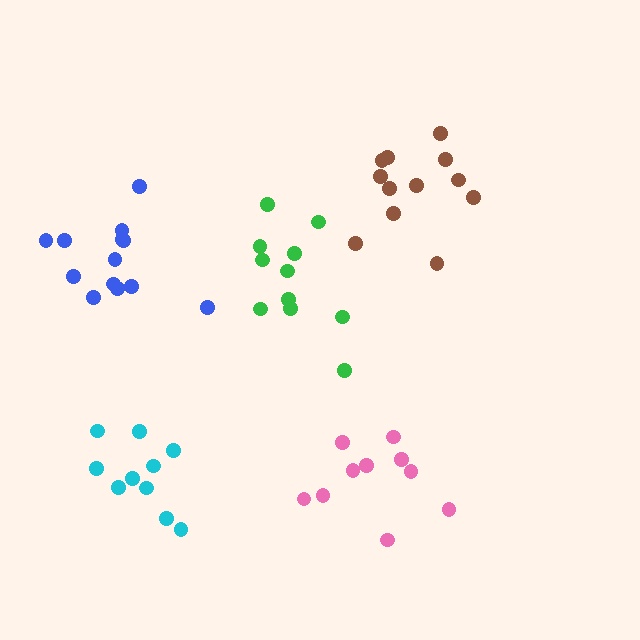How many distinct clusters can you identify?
There are 5 distinct clusters.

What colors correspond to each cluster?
The clusters are colored: green, brown, cyan, pink, blue.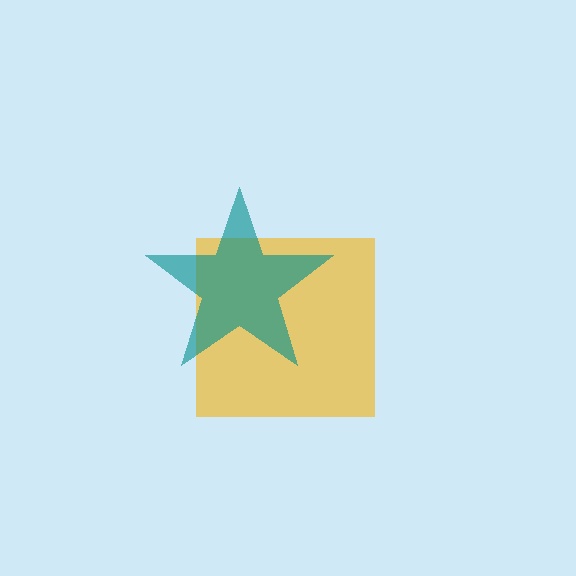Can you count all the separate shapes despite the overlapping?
Yes, there are 2 separate shapes.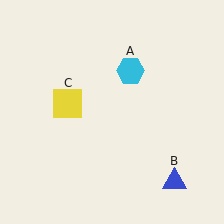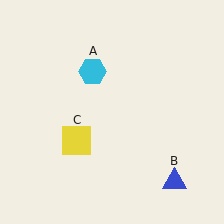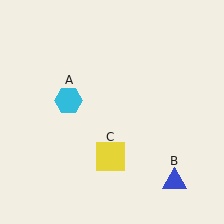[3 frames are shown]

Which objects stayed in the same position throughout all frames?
Blue triangle (object B) remained stationary.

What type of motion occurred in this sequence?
The cyan hexagon (object A), yellow square (object C) rotated counterclockwise around the center of the scene.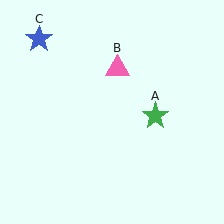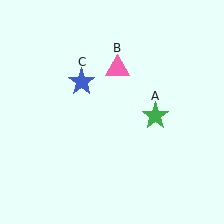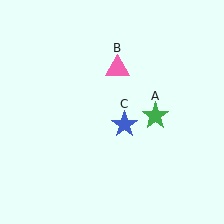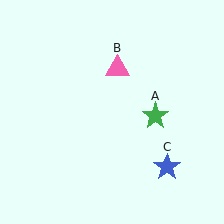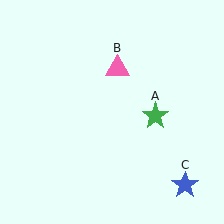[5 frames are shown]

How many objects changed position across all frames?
1 object changed position: blue star (object C).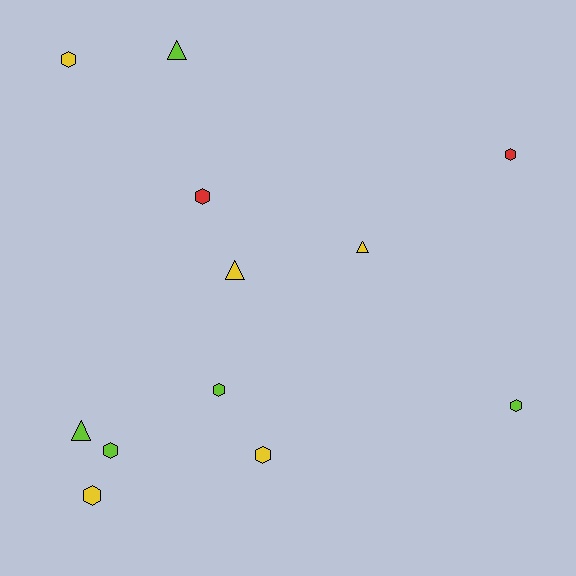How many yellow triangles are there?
There are 2 yellow triangles.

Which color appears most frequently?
Lime, with 5 objects.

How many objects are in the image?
There are 12 objects.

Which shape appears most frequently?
Hexagon, with 8 objects.